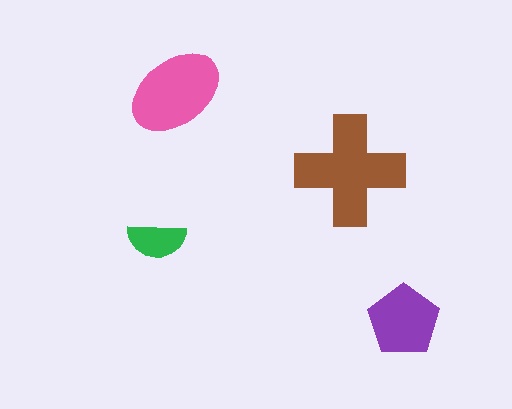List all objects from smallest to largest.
The green semicircle, the purple pentagon, the pink ellipse, the brown cross.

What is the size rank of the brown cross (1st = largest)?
1st.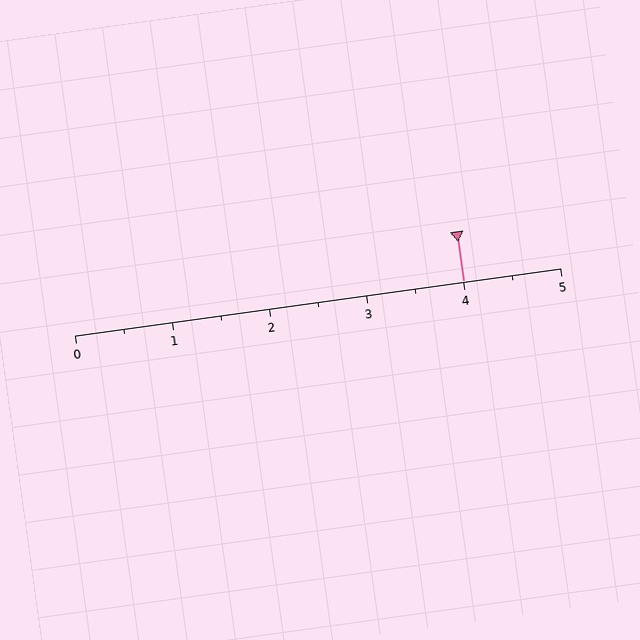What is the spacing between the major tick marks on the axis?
The major ticks are spaced 1 apart.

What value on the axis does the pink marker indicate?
The marker indicates approximately 4.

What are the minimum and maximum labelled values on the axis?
The axis runs from 0 to 5.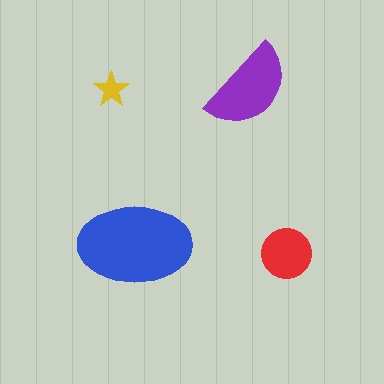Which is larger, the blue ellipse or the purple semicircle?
The blue ellipse.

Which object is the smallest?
The yellow star.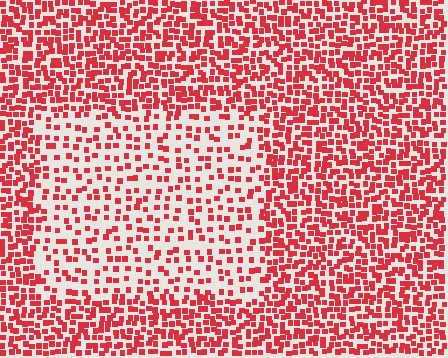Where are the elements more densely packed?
The elements are more densely packed outside the rectangle boundary.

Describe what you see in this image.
The image contains small red elements arranged at two different densities. A rectangle-shaped region is visible where the elements are less densely packed than the surrounding area.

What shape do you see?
I see a rectangle.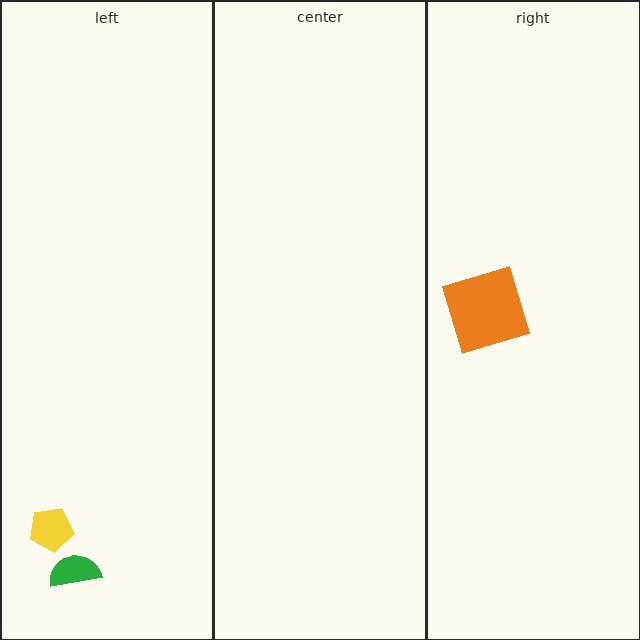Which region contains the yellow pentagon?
The left region.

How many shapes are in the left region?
2.